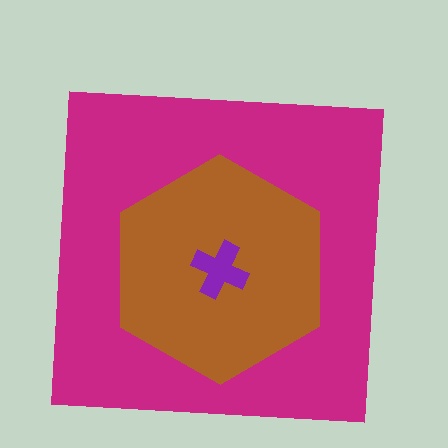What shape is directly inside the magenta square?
The brown hexagon.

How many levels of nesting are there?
3.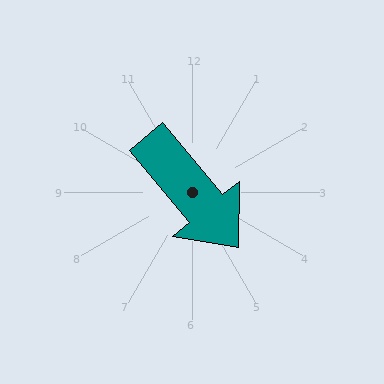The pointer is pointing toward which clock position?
Roughly 5 o'clock.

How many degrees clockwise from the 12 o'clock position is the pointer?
Approximately 140 degrees.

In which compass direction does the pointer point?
Southeast.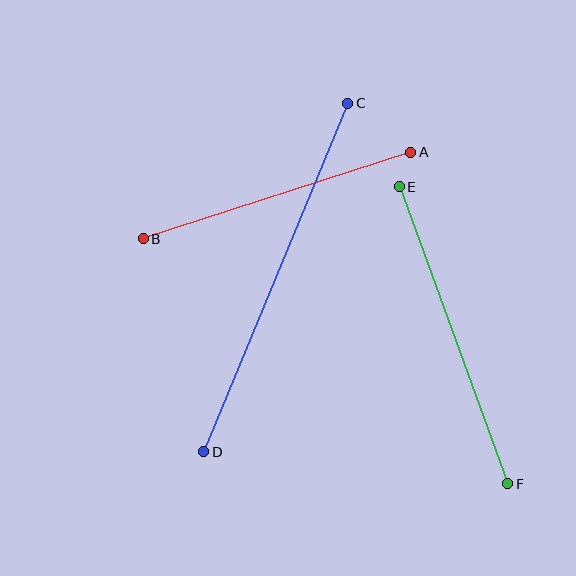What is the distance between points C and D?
The distance is approximately 377 pixels.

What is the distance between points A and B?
The distance is approximately 281 pixels.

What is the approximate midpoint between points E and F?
The midpoint is at approximately (453, 335) pixels.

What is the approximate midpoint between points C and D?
The midpoint is at approximately (276, 277) pixels.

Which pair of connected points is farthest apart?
Points C and D are farthest apart.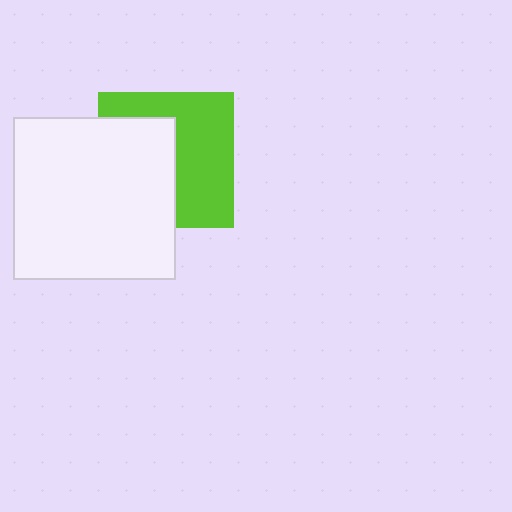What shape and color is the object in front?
The object in front is a white square.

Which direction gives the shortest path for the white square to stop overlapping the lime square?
Moving left gives the shortest separation.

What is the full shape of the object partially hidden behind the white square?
The partially hidden object is a lime square.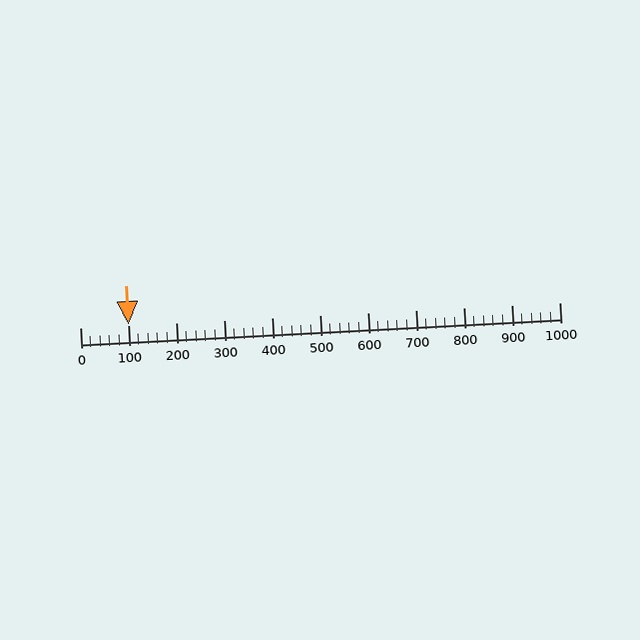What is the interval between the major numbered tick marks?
The major tick marks are spaced 100 units apart.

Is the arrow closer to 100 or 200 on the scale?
The arrow is closer to 100.